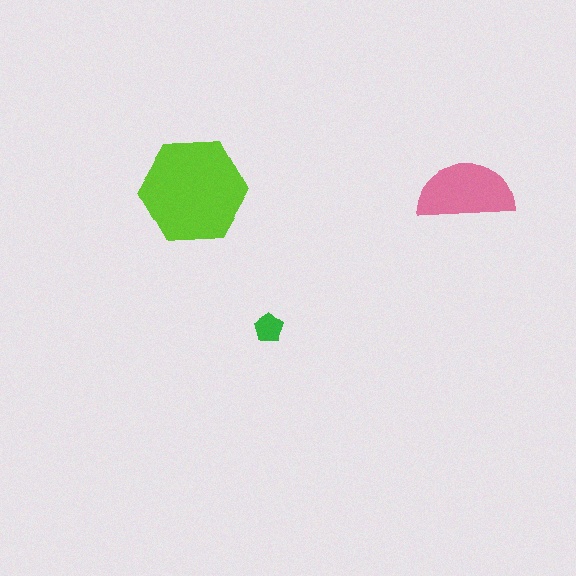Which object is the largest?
The lime hexagon.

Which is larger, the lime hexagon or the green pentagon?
The lime hexagon.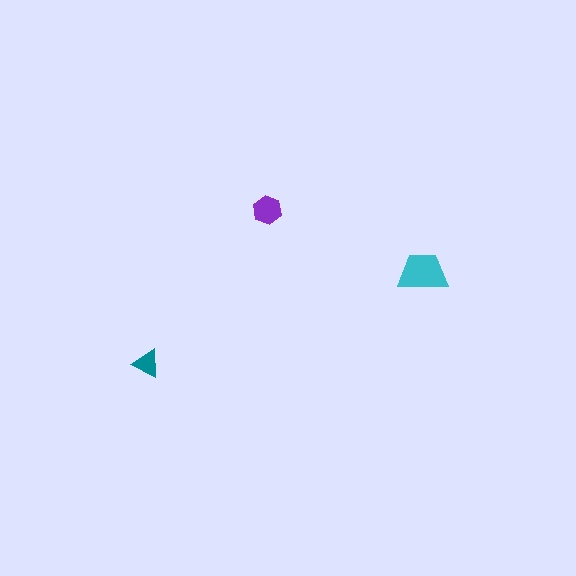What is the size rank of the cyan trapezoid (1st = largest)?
1st.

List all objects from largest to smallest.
The cyan trapezoid, the purple hexagon, the teal triangle.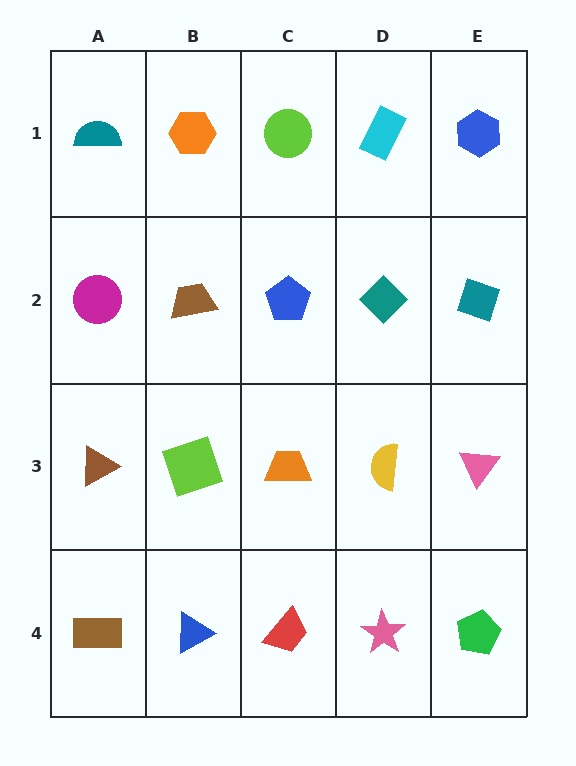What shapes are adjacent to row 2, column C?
A lime circle (row 1, column C), an orange trapezoid (row 3, column C), a brown trapezoid (row 2, column B), a teal diamond (row 2, column D).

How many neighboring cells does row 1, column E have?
2.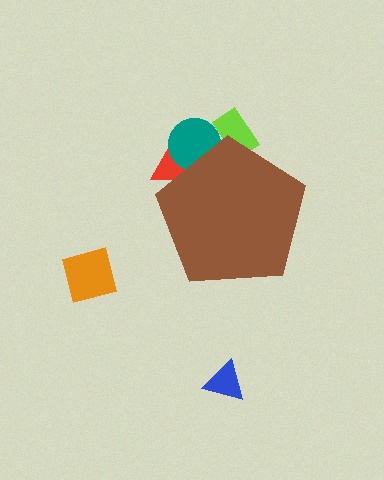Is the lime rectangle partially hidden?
Yes, the lime rectangle is partially hidden behind the brown pentagon.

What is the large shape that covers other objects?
A brown pentagon.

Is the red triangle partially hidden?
Yes, the red triangle is partially hidden behind the brown pentagon.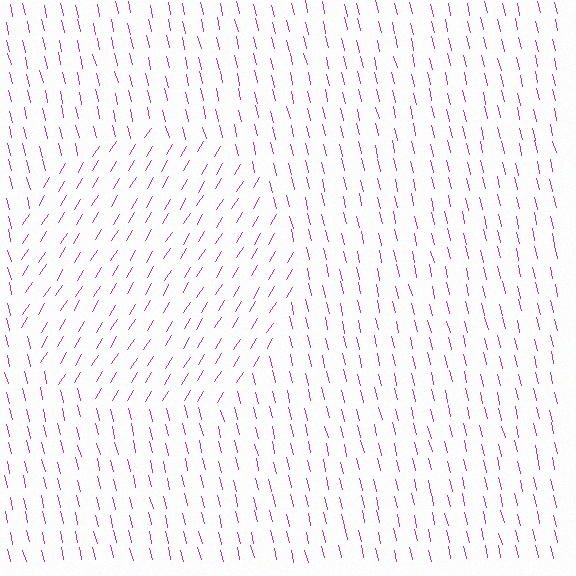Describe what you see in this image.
The image is filled with small magenta line segments. A circle region in the image has lines oriented differently from the surrounding lines, creating a visible texture boundary.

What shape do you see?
I see a circle.